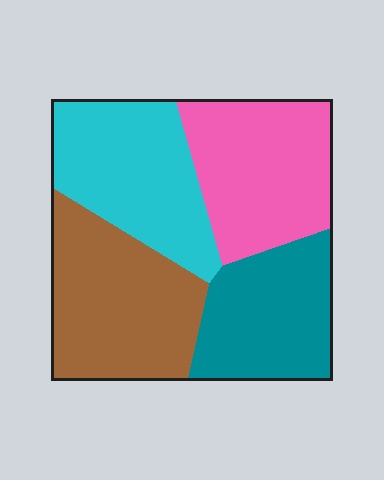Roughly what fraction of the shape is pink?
Pink takes up about one quarter (1/4) of the shape.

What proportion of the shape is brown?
Brown covers around 30% of the shape.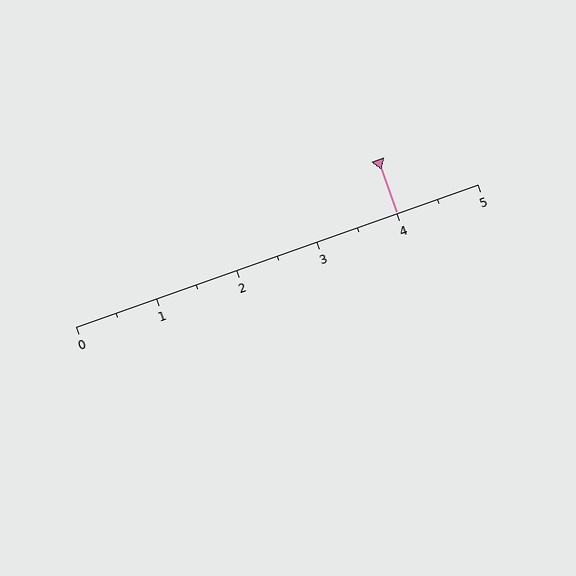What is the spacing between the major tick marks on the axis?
The major ticks are spaced 1 apart.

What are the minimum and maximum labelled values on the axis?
The axis runs from 0 to 5.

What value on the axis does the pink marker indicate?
The marker indicates approximately 4.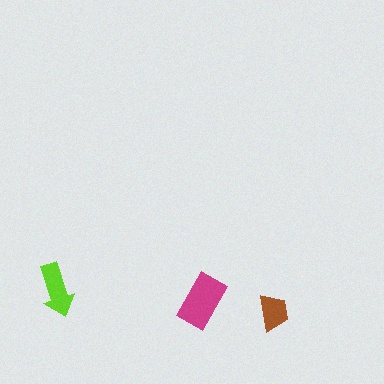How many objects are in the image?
There are 3 objects in the image.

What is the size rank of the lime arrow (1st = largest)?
2nd.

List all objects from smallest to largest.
The brown trapezoid, the lime arrow, the magenta rectangle.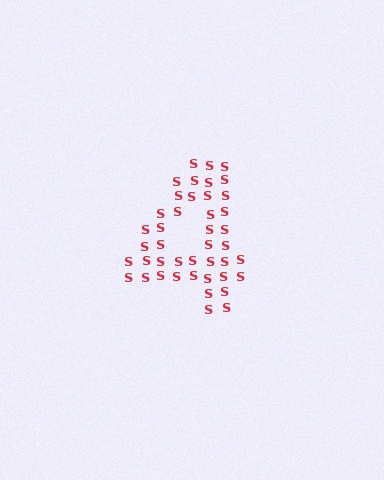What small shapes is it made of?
It is made of small letter S's.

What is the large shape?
The large shape is the digit 4.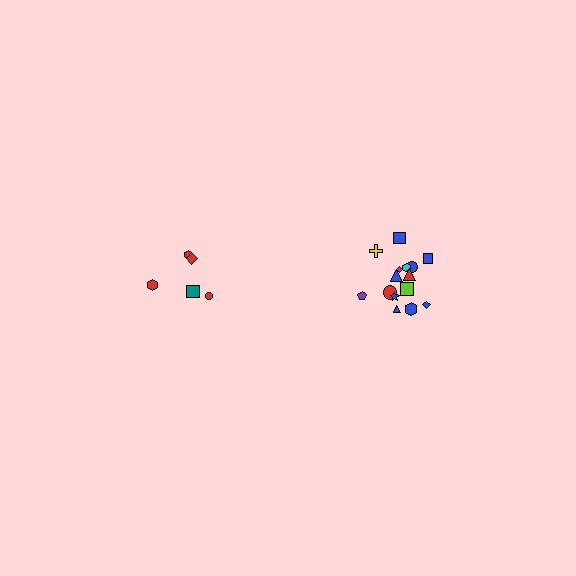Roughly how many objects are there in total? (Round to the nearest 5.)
Roughly 20 objects in total.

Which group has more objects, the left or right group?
The right group.